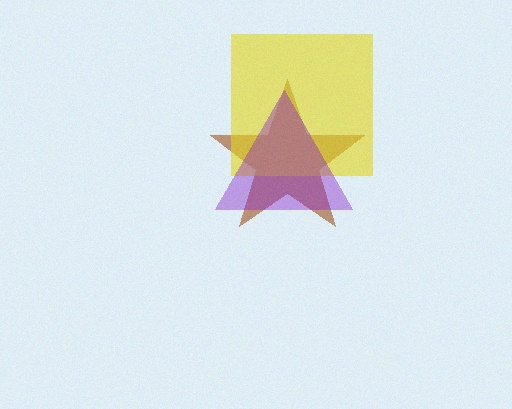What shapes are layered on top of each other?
The layered shapes are: a brown star, a yellow square, a purple triangle.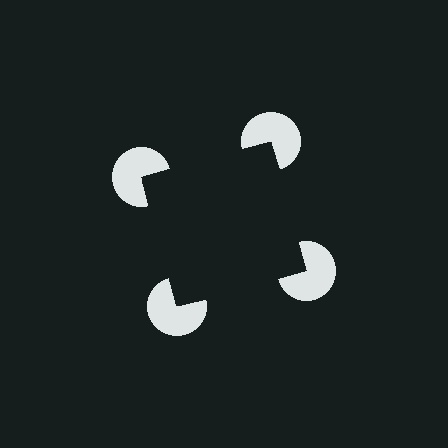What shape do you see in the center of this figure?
An illusory square — its edges are inferred from the aligned wedge cuts in the pac-man discs, not physically drawn.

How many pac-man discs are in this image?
There are 4 — one at each vertex of the illusory square.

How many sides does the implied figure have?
4 sides.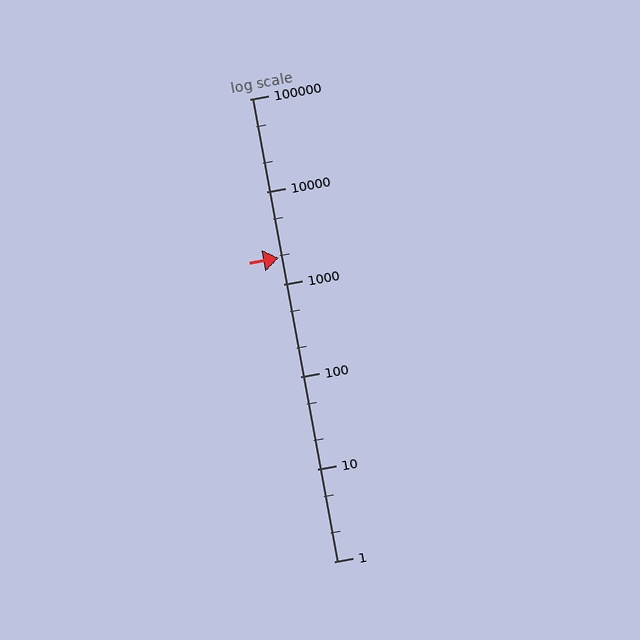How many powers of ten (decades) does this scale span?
The scale spans 5 decades, from 1 to 100000.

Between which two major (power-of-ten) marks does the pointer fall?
The pointer is between 1000 and 10000.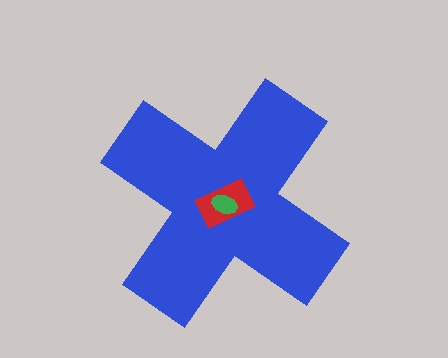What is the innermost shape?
The green ellipse.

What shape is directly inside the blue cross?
The red rectangle.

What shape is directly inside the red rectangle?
The green ellipse.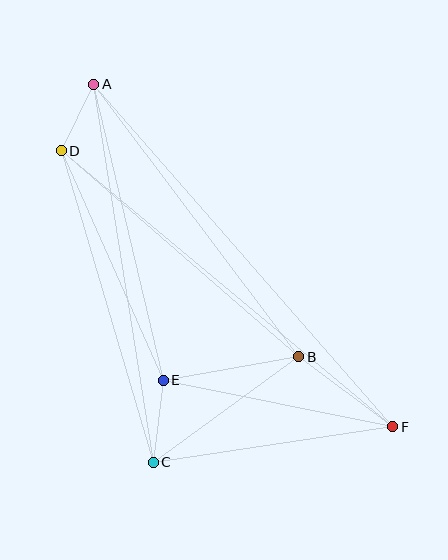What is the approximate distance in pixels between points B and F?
The distance between B and F is approximately 117 pixels.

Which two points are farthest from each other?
Points A and F are farthest from each other.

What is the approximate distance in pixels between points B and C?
The distance between B and C is approximately 180 pixels.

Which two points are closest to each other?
Points A and D are closest to each other.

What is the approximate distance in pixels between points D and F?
The distance between D and F is approximately 431 pixels.